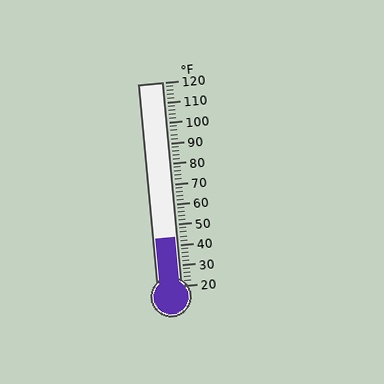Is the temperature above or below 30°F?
The temperature is above 30°F.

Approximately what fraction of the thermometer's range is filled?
The thermometer is filled to approximately 25% of its range.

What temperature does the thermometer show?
The thermometer shows approximately 44°F.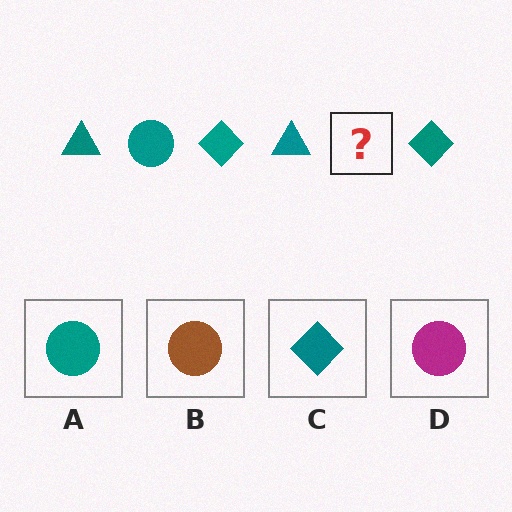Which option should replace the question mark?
Option A.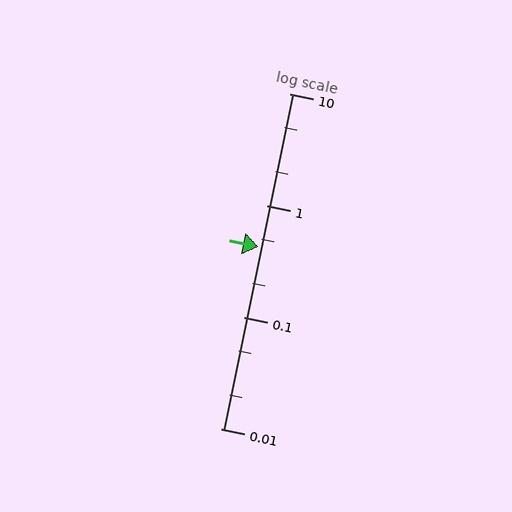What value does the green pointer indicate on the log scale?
The pointer indicates approximately 0.42.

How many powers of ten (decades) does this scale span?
The scale spans 3 decades, from 0.01 to 10.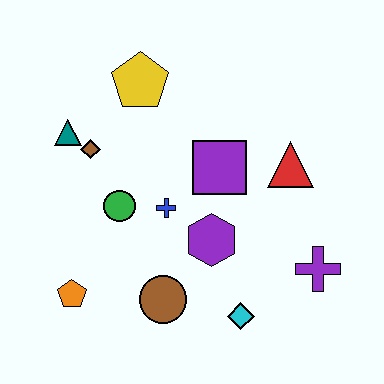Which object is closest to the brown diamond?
The teal triangle is closest to the brown diamond.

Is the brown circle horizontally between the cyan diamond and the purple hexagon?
No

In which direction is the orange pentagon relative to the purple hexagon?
The orange pentagon is to the left of the purple hexagon.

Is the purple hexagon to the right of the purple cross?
No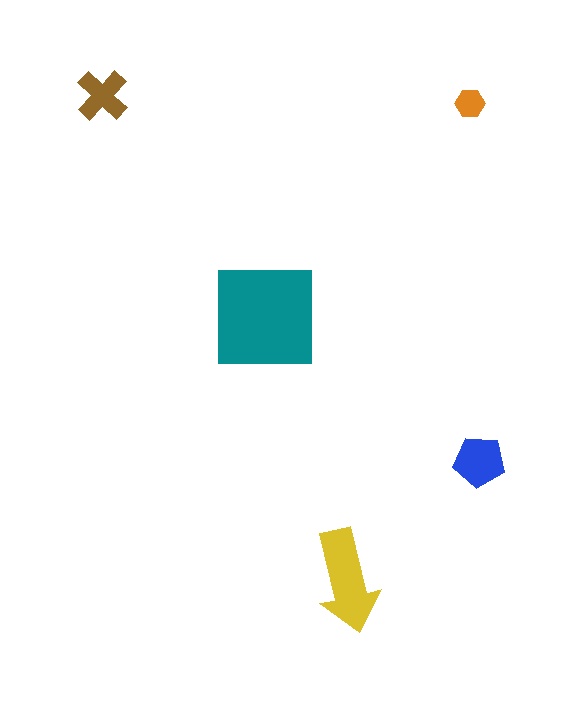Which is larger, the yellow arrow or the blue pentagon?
The yellow arrow.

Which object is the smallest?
The orange hexagon.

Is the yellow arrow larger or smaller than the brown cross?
Larger.